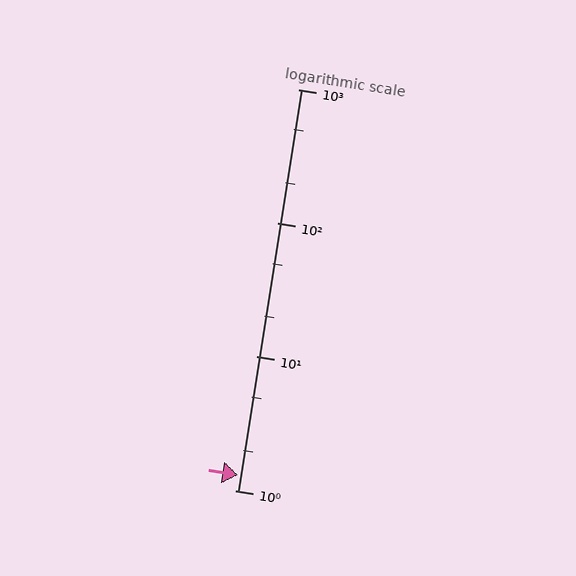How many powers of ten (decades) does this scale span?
The scale spans 3 decades, from 1 to 1000.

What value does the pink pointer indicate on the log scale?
The pointer indicates approximately 1.3.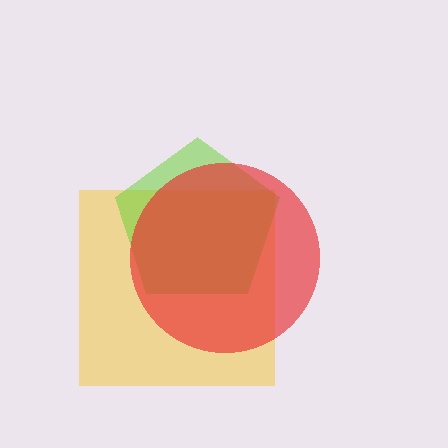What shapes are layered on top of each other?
The layered shapes are: a yellow square, a lime pentagon, a red circle.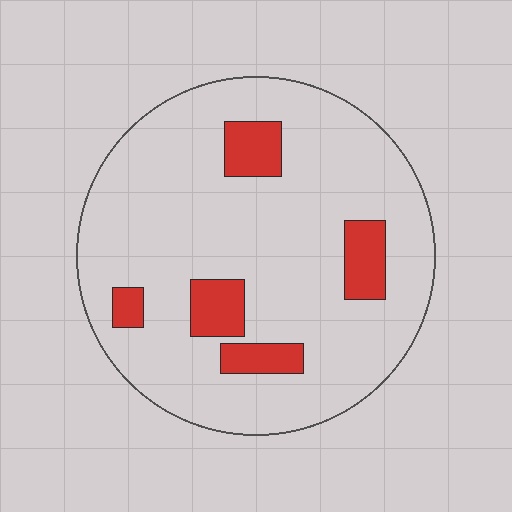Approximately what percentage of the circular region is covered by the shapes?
Approximately 15%.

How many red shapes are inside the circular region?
5.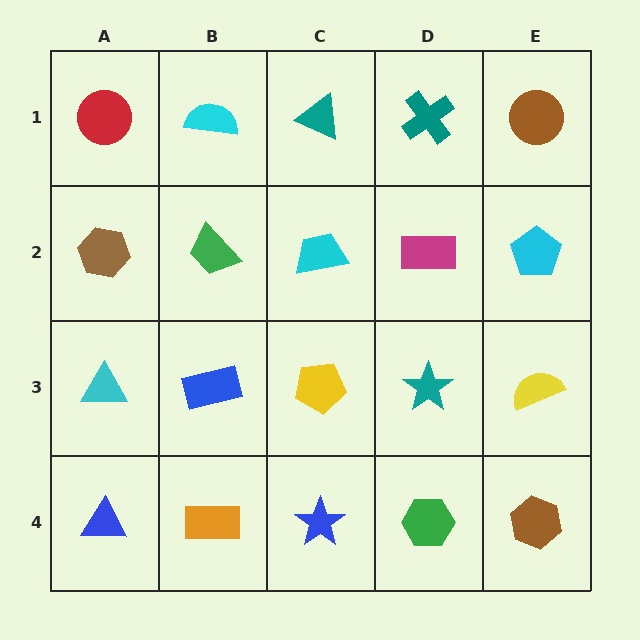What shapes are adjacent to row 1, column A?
A brown hexagon (row 2, column A), a cyan semicircle (row 1, column B).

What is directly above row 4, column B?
A blue rectangle.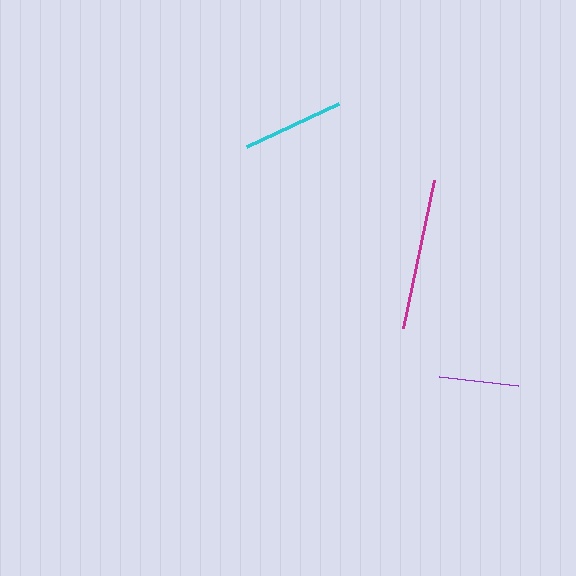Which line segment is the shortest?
The purple line is the shortest at approximately 79 pixels.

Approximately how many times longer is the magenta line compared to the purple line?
The magenta line is approximately 1.9 times the length of the purple line.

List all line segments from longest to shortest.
From longest to shortest: magenta, cyan, purple.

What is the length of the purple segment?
The purple segment is approximately 79 pixels long.